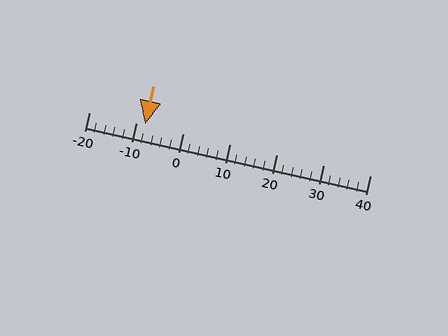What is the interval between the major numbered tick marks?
The major tick marks are spaced 10 units apart.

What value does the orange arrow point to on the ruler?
The orange arrow points to approximately -8.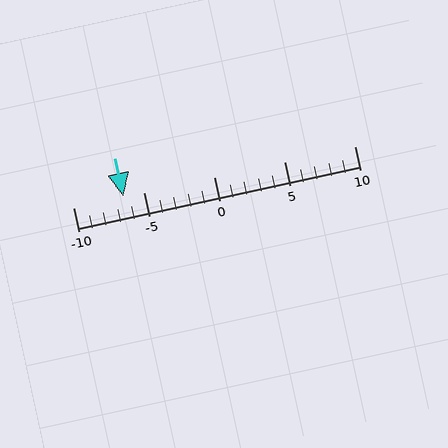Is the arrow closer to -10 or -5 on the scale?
The arrow is closer to -5.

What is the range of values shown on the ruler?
The ruler shows values from -10 to 10.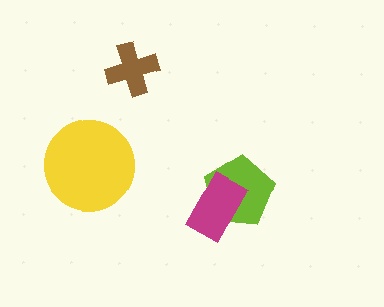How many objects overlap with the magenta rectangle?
1 object overlaps with the magenta rectangle.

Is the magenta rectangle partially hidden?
No, no other shape covers it.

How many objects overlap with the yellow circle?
0 objects overlap with the yellow circle.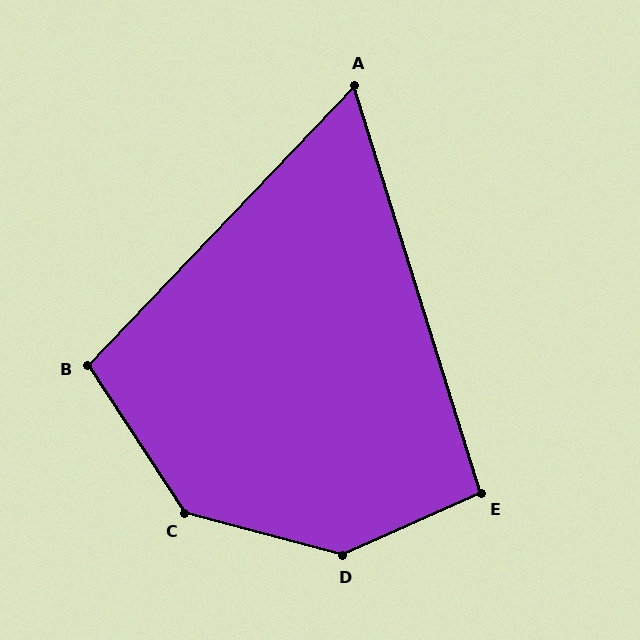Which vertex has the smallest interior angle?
A, at approximately 61 degrees.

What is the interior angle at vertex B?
Approximately 103 degrees (obtuse).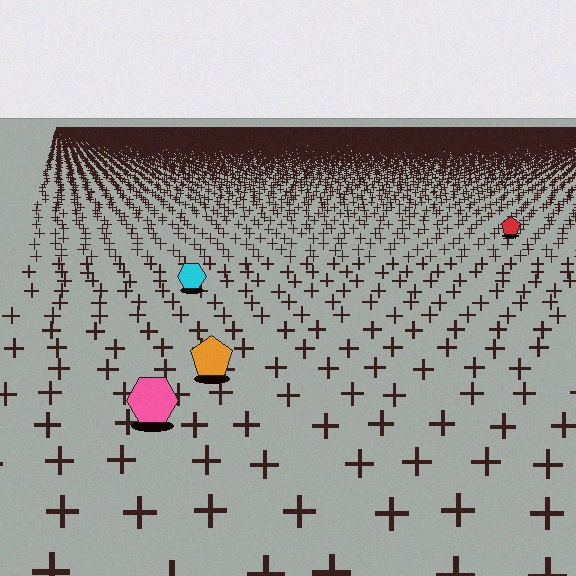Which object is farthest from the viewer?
The red pentagon is farthest from the viewer. It appears smaller and the ground texture around it is denser.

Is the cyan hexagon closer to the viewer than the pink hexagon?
No. The pink hexagon is closer — you can tell from the texture gradient: the ground texture is coarser near it.